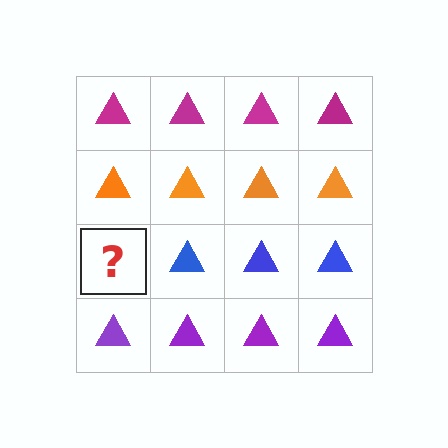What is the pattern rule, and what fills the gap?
The rule is that each row has a consistent color. The gap should be filled with a blue triangle.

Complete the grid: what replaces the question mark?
The question mark should be replaced with a blue triangle.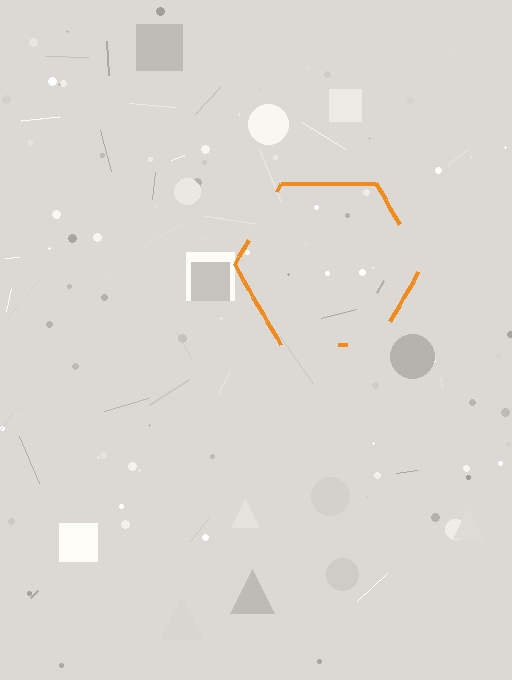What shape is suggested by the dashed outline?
The dashed outline suggests a hexagon.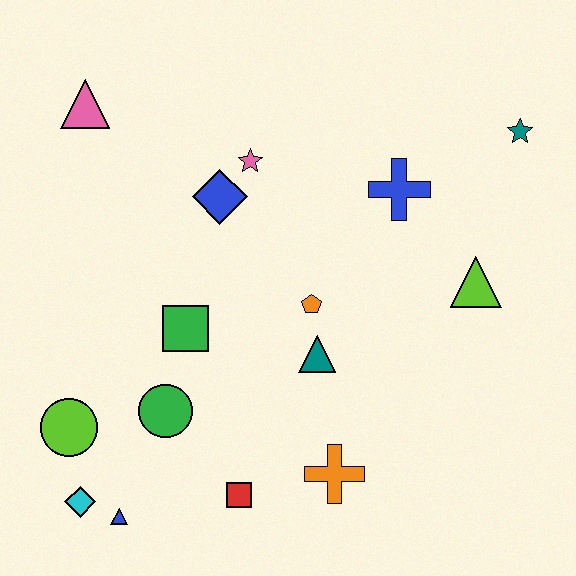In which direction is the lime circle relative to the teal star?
The lime circle is to the left of the teal star.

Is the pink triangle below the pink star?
No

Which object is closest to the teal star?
The blue cross is closest to the teal star.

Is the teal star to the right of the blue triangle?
Yes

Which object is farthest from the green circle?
The teal star is farthest from the green circle.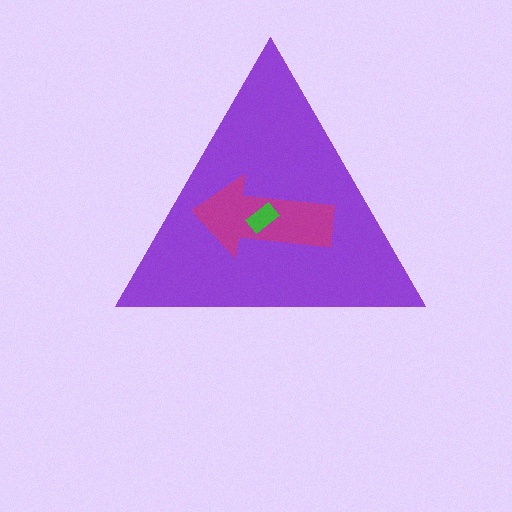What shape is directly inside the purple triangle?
The magenta arrow.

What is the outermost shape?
The purple triangle.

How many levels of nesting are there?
3.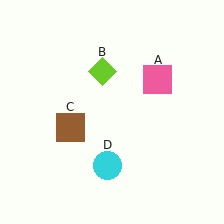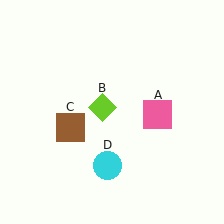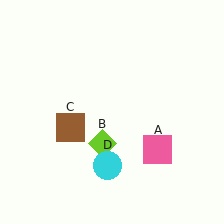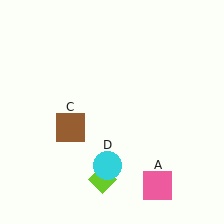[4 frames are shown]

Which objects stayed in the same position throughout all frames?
Brown square (object C) and cyan circle (object D) remained stationary.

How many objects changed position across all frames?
2 objects changed position: pink square (object A), lime diamond (object B).